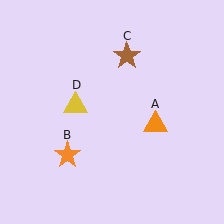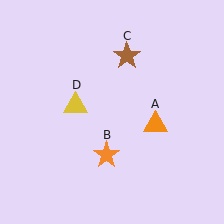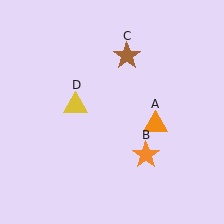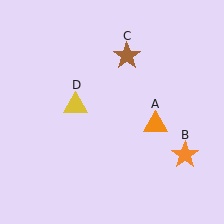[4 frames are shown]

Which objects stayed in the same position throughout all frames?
Orange triangle (object A) and brown star (object C) and yellow triangle (object D) remained stationary.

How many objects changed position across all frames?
1 object changed position: orange star (object B).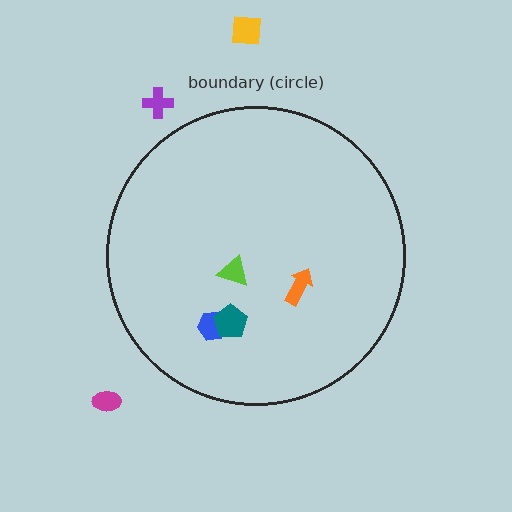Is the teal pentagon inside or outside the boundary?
Inside.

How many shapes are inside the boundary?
4 inside, 3 outside.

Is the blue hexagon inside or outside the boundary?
Inside.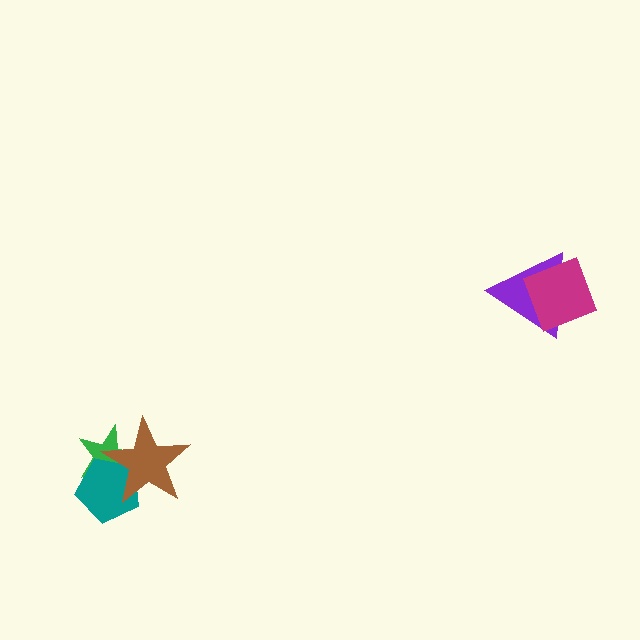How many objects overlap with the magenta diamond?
1 object overlaps with the magenta diamond.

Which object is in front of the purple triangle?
The magenta diamond is in front of the purple triangle.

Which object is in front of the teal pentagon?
The brown star is in front of the teal pentagon.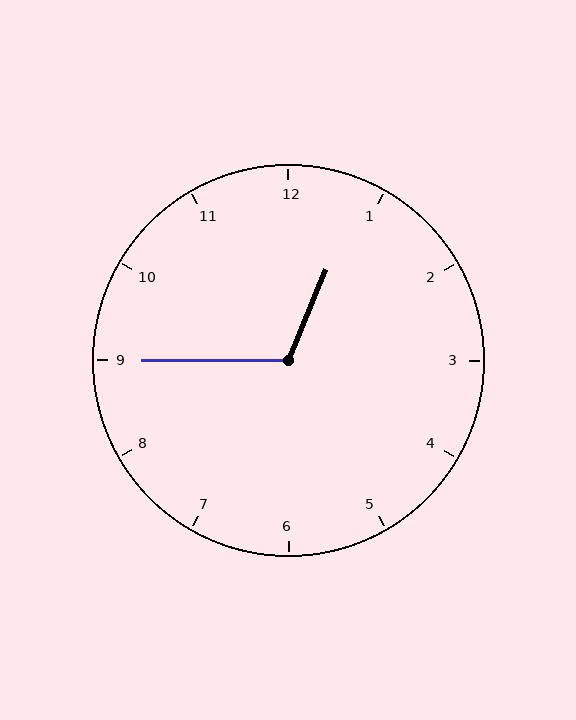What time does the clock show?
12:45.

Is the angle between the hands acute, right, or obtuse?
It is obtuse.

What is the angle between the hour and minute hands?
Approximately 112 degrees.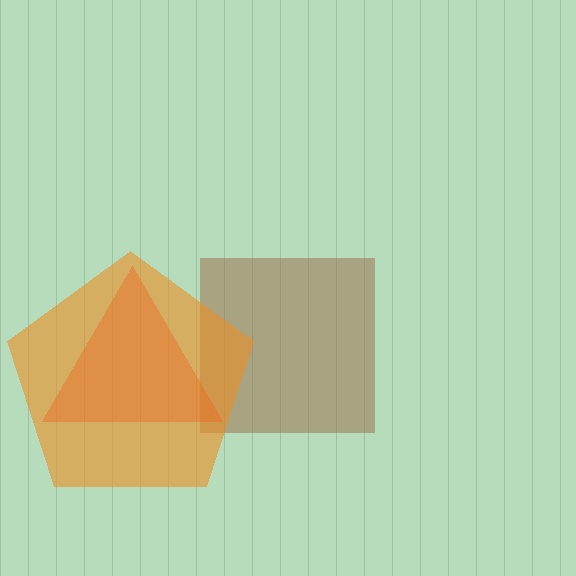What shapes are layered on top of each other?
The layered shapes are: a brown square, a red triangle, an orange pentagon.